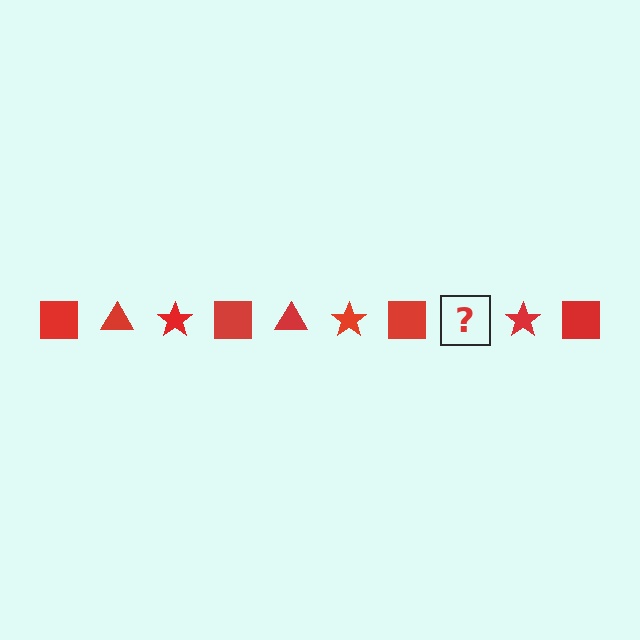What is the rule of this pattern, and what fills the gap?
The rule is that the pattern cycles through square, triangle, star shapes in red. The gap should be filled with a red triangle.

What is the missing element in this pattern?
The missing element is a red triangle.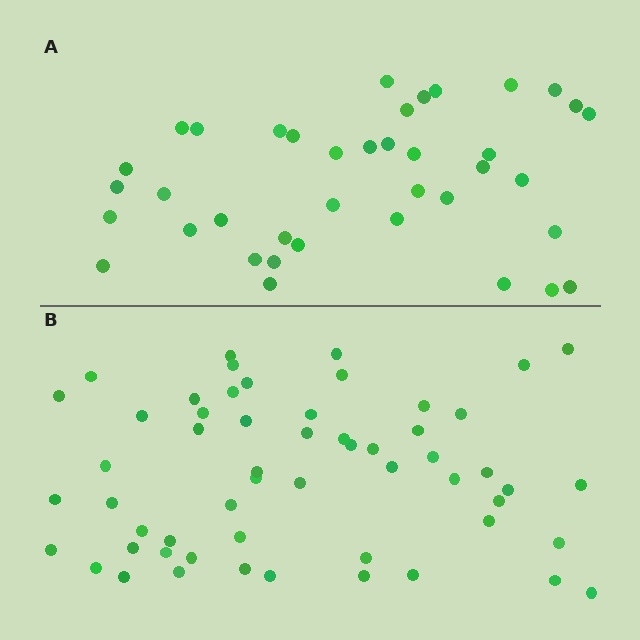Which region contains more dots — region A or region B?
Region B (the bottom region) has more dots.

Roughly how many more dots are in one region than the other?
Region B has approximately 15 more dots than region A.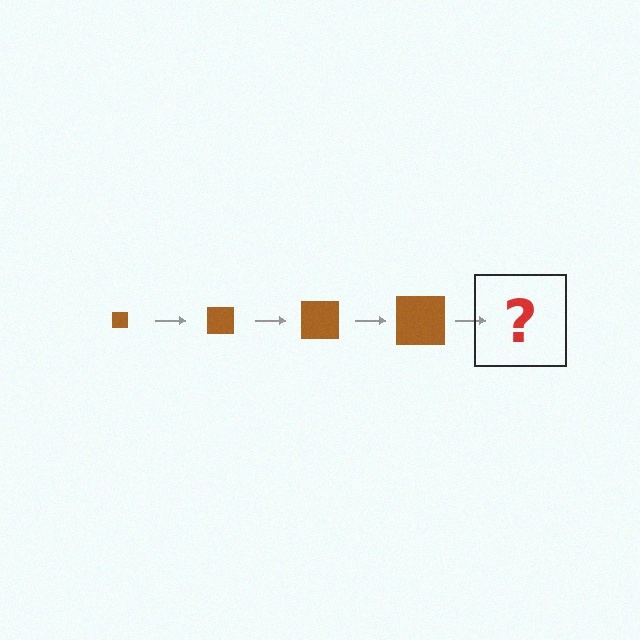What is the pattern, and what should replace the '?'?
The pattern is that the square gets progressively larger each step. The '?' should be a brown square, larger than the previous one.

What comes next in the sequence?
The next element should be a brown square, larger than the previous one.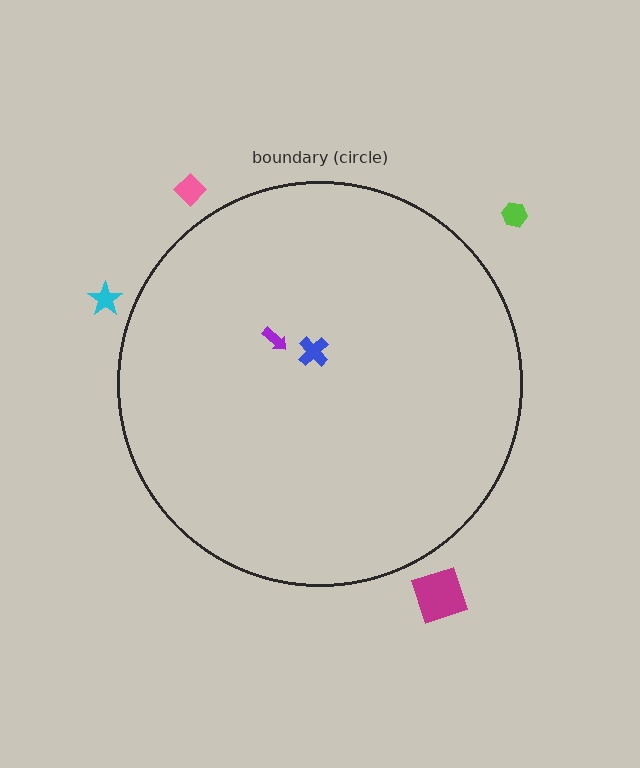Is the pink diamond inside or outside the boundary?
Outside.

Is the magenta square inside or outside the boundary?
Outside.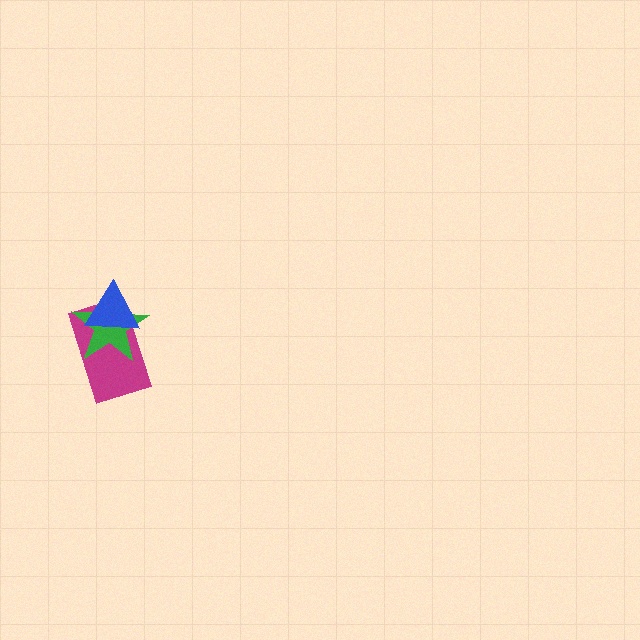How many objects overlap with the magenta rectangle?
2 objects overlap with the magenta rectangle.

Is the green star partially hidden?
Yes, it is partially covered by another shape.